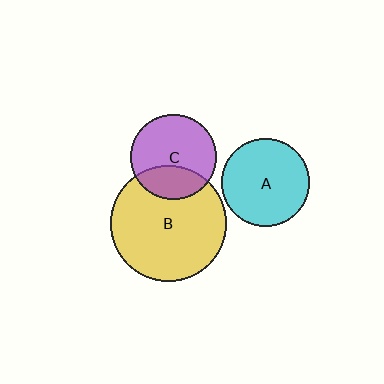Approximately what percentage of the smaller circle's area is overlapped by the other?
Approximately 30%.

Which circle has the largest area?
Circle B (yellow).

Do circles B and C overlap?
Yes.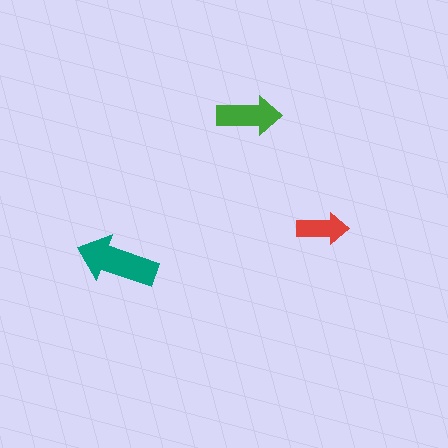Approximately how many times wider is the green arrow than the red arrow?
About 1.5 times wider.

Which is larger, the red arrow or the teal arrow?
The teal one.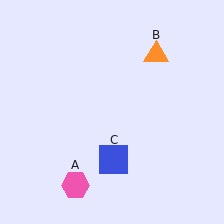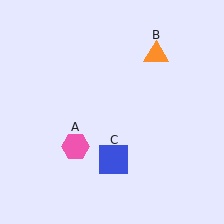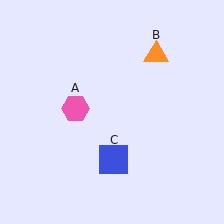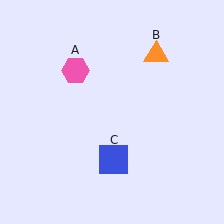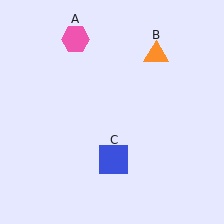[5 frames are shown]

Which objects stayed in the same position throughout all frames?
Orange triangle (object B) and blue square (object C) remained stationary.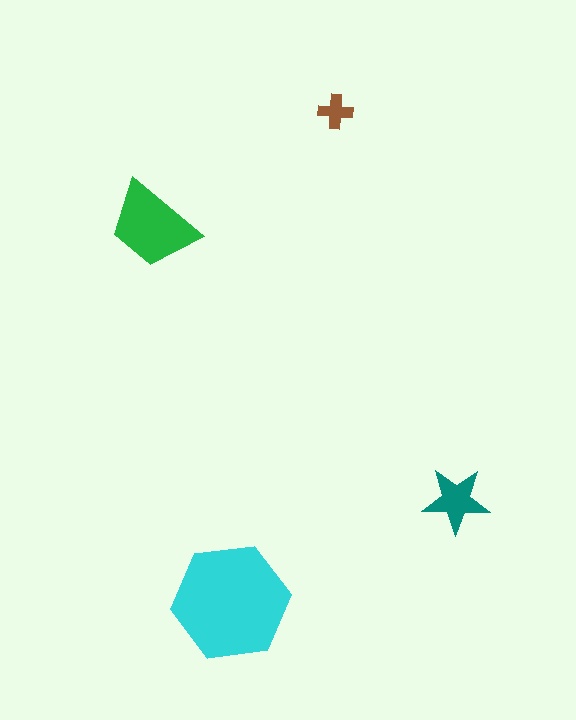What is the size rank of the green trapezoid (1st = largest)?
2nd.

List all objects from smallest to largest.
The brown cross, the teal star, the green trapezoid, the cyan hexagon.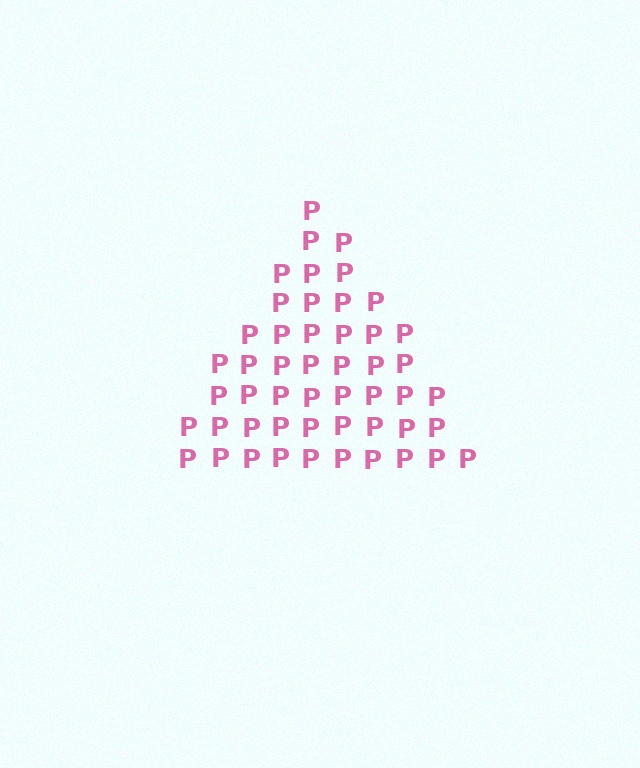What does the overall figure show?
The overall figure shows a triangle.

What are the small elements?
The small elements are letter P's.